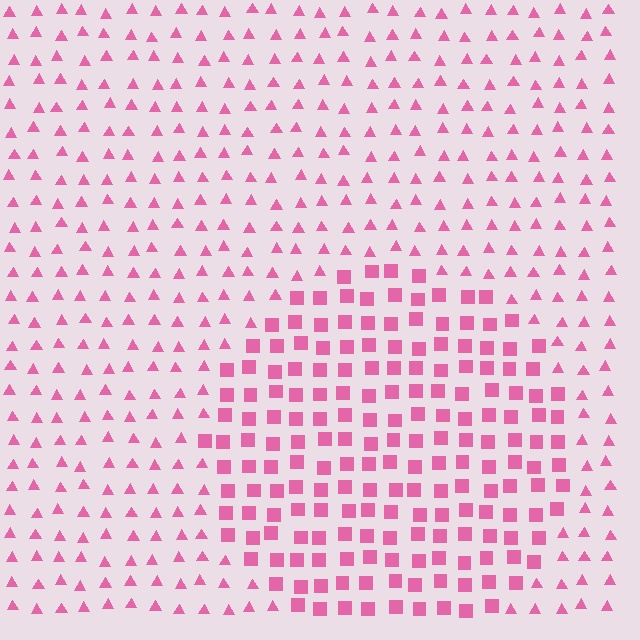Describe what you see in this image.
The image is filled with small pink elements arranged in a uniform grid. A circle-shaped region contains squares, while the surrounding area contains triangles. The boundary is defined purely by the change in element shape.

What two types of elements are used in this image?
The image uses squares inside the circle region and triangles outside it.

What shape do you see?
I see a circle.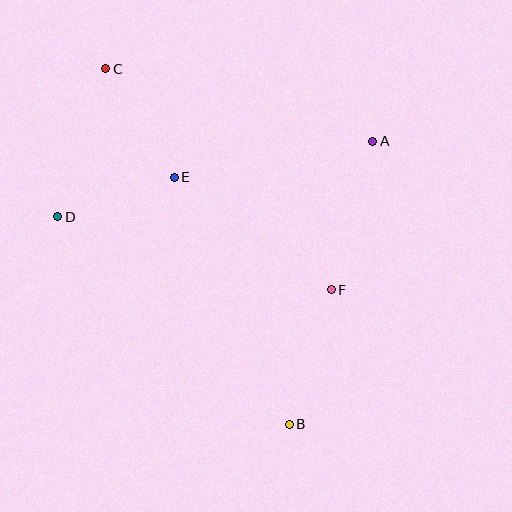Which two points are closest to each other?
Points D and E are closest to each other.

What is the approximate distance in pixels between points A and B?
The distance between A and B is approximately 295 pixels.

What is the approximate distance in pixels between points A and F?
The distance between A and F is approximately 154 pixels.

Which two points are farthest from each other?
Points B and C are farthest from each other.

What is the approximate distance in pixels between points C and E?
The distance between C and E is approximately 128 pixels.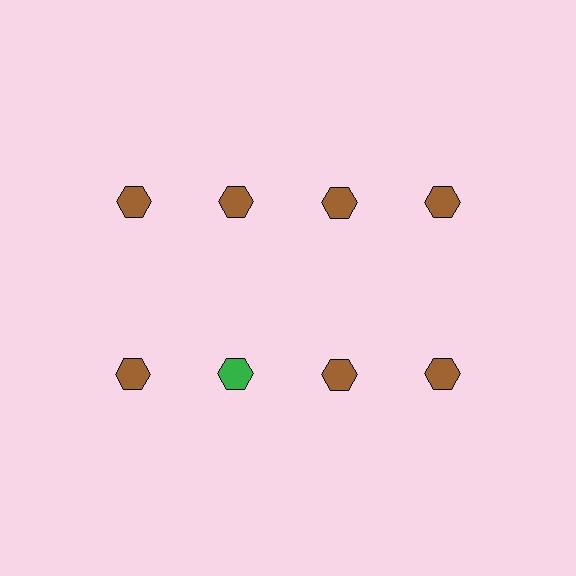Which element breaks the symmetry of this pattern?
The green hexagon in the second row, second from left column breaks the symmetry. All other shapes are brown hexagons.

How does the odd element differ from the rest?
It has a different color: green instead of brown.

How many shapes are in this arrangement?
There are 8 shapes arranged in a grid pattern.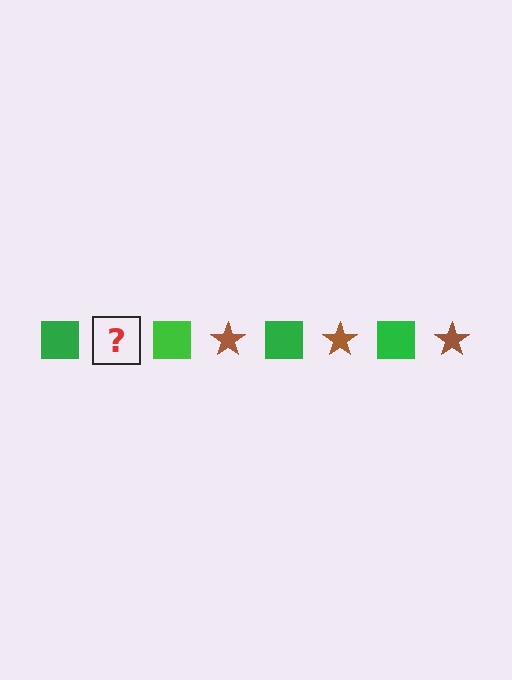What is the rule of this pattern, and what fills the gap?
The rule is that the pattern alternates between green square and brown star. The gap should be filled with a brown star.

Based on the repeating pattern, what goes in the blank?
The blank should be a brown star.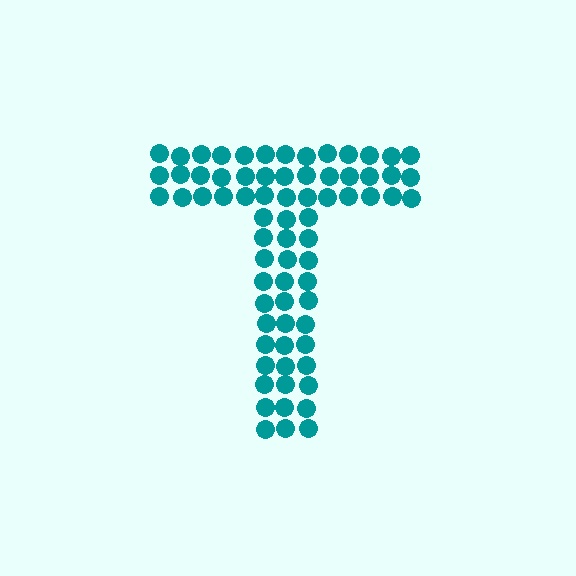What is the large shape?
The large shape is the letter T.